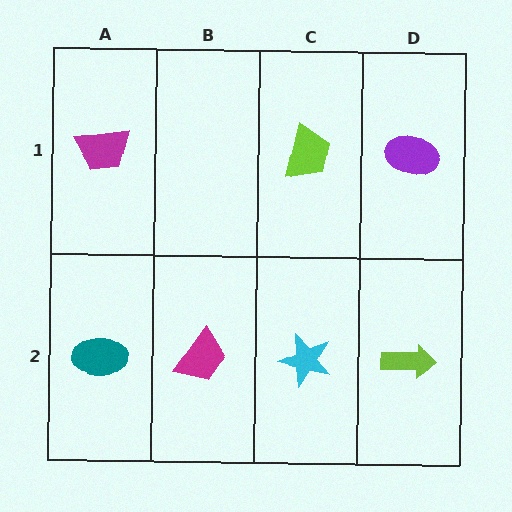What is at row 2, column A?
A teal ellipse.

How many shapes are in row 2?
4 shapes.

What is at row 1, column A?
A magenta trapezoid.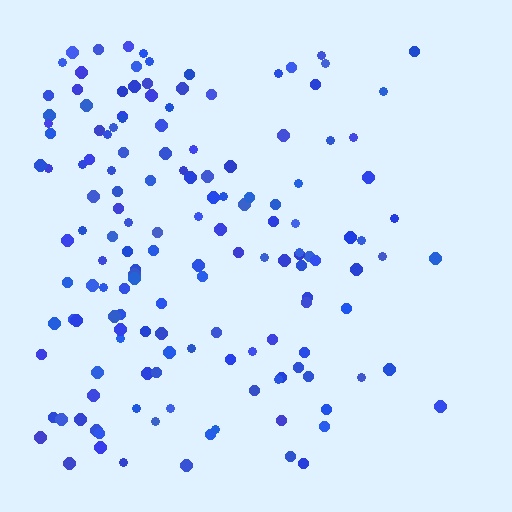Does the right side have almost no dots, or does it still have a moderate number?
Still a moderate number, just noticeably fewer than the left.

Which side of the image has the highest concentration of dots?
The left.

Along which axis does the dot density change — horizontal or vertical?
Horizontal.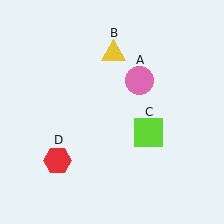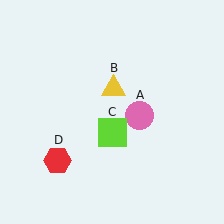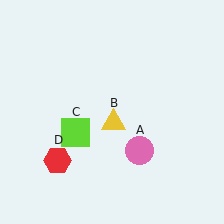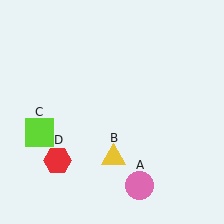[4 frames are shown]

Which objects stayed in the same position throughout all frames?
Red hexagon (object D) remained stationary.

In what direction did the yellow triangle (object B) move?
The yellow triangle (object B) moved down.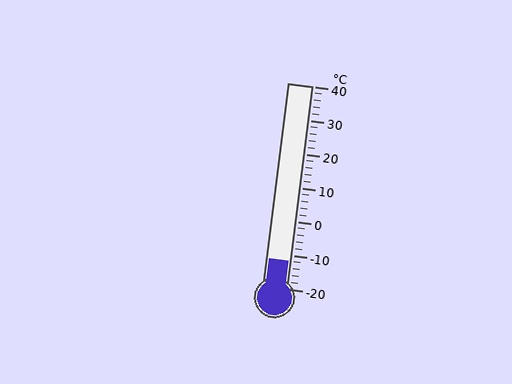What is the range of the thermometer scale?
The thermometer scale ranges from -20°C to 40°C.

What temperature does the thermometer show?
The thermometer shows approximately -12°C.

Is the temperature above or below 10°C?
The temperature is below 10°C.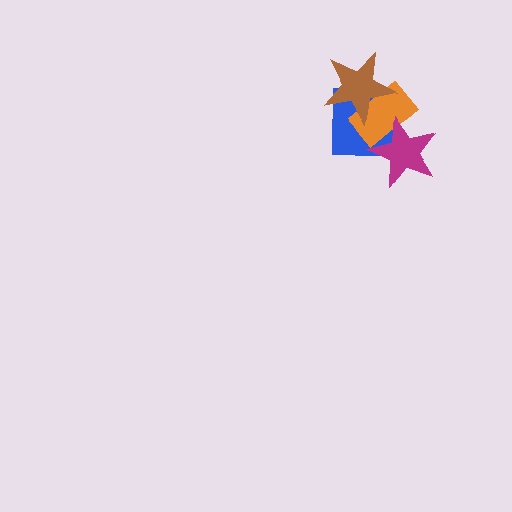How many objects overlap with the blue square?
3 objects overlap with the blue square.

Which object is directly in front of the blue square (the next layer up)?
The orange rectangle is directly in front of the blue square.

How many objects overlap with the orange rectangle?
3 objects overlap with the orange rectangle.